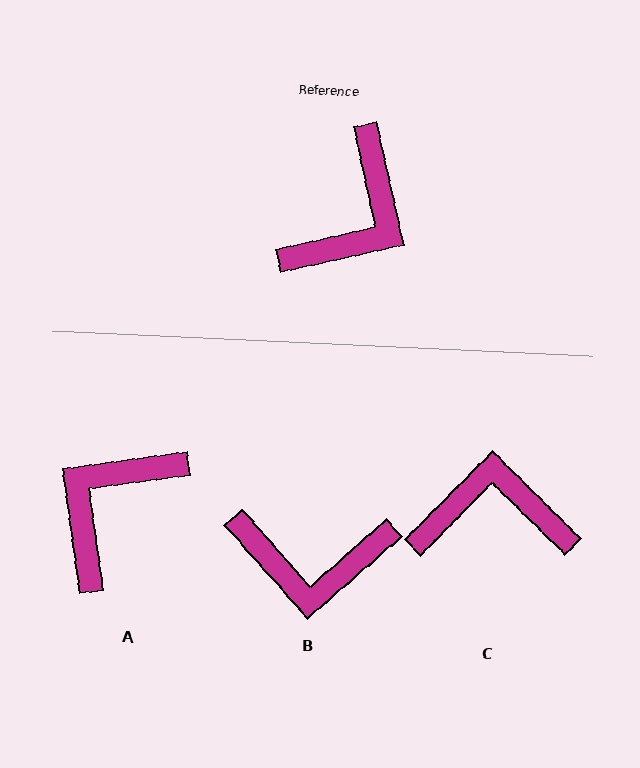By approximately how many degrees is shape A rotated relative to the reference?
Approximately 175 degrees counter-clockwise.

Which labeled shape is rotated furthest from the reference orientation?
A, about 175 degrees away.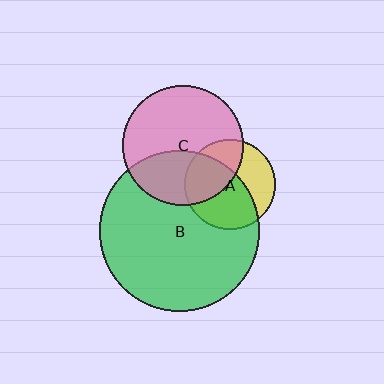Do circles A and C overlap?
Yes.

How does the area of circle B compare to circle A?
Approximately 3.2 times.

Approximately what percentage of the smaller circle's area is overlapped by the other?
Approximately 40%.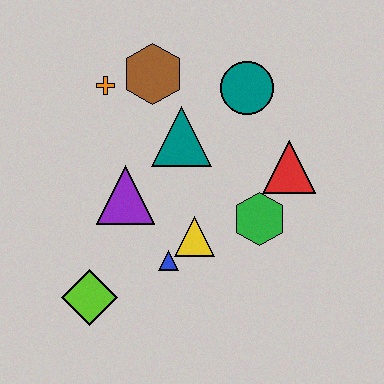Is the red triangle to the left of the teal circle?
No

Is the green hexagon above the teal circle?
No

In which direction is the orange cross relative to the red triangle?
The orange cross is to the left of the red triangle.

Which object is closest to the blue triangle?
The yellow triangle is closest to the blue triangle.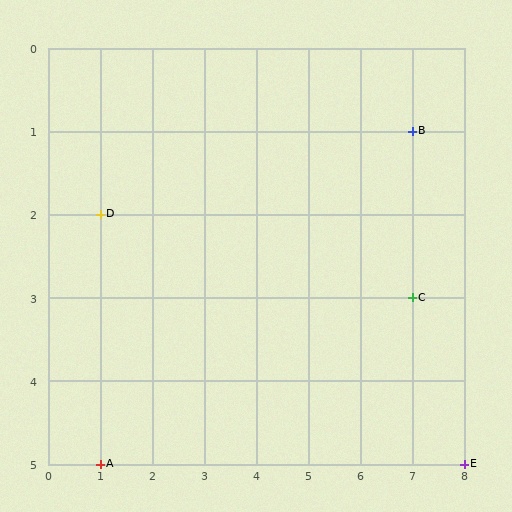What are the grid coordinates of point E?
Point E is at grid coordinates (8, 5).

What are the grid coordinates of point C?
Point C is at grid coordinates (7, 3).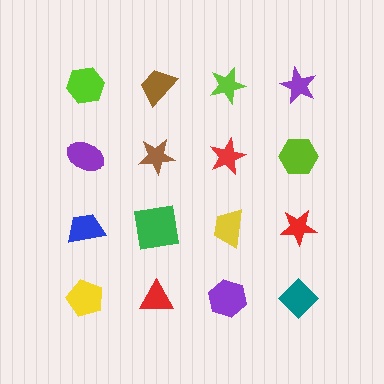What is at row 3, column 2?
A green square.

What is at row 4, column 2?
A red triangle.